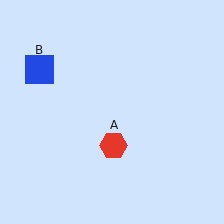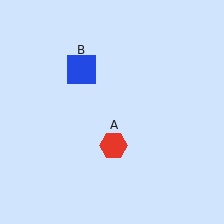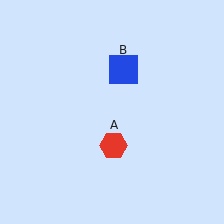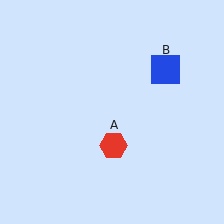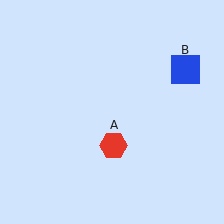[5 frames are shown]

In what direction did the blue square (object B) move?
The blue square (object B) moved right.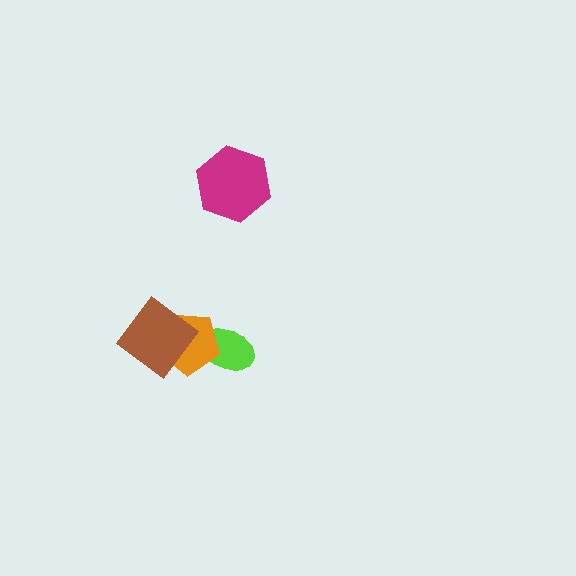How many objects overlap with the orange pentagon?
2 objects overlap with the orange pentagon.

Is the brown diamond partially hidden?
No, no other shape covers it.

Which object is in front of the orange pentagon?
The brown diamond is in front of the orange pentagon.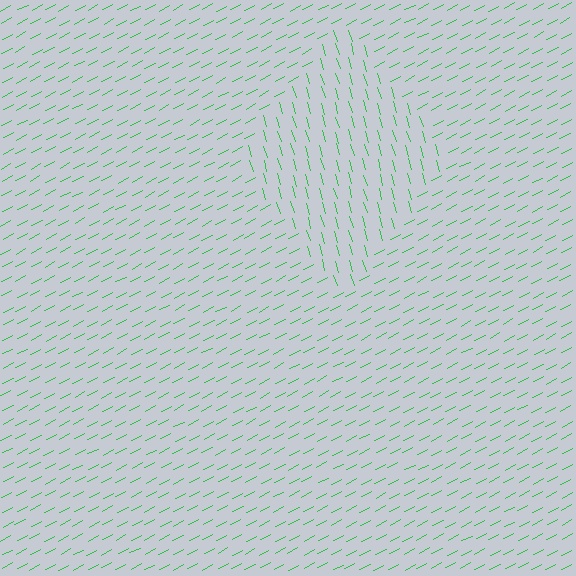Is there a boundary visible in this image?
Yes, there is a texture boundary formed by a change in line orientation.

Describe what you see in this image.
The image is filled with small green line segments. A diamond region in the image has lines oriented differently from the surrounding lines, creating a visible texture boundary.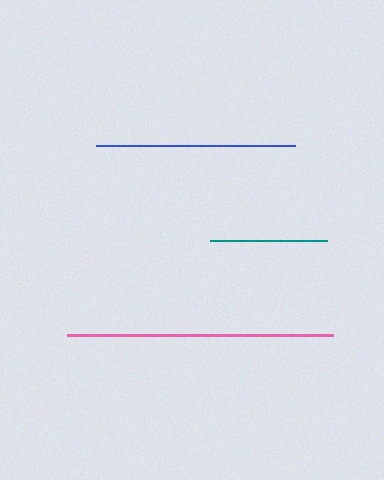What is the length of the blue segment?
The blue segment is approximately 199 pixels long.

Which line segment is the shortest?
The teal line is the shortest at approximately 117 pixels.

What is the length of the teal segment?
The teal segment is approximately 117 pixels long.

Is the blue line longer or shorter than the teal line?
The blue line is longer than the teal line.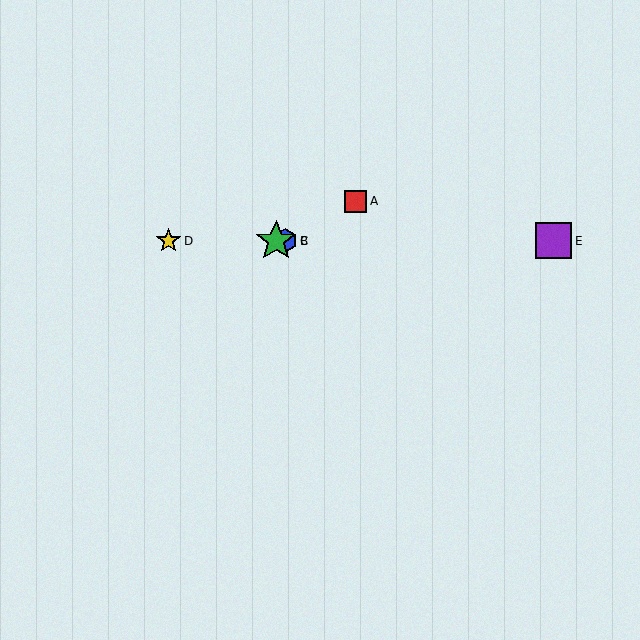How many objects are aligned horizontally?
4 objects (B, C, D, E) are aligned horizontally.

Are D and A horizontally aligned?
No, D is at y≈241 and A is at y≈201.